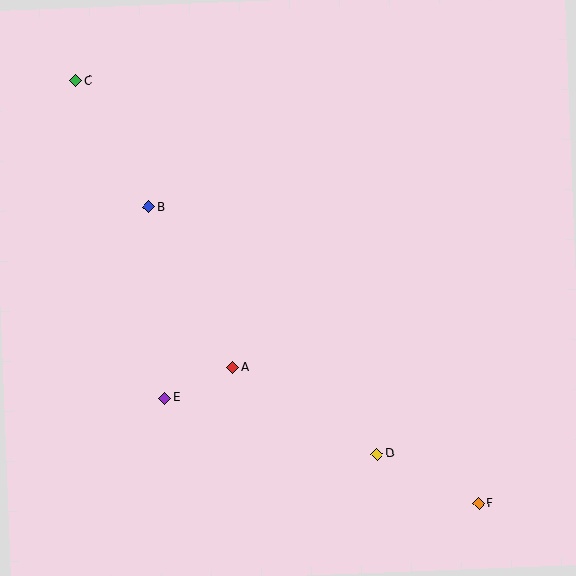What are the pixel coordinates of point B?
Point B is at (148, 207).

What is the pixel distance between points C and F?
The distance between C and F is 584 pixels.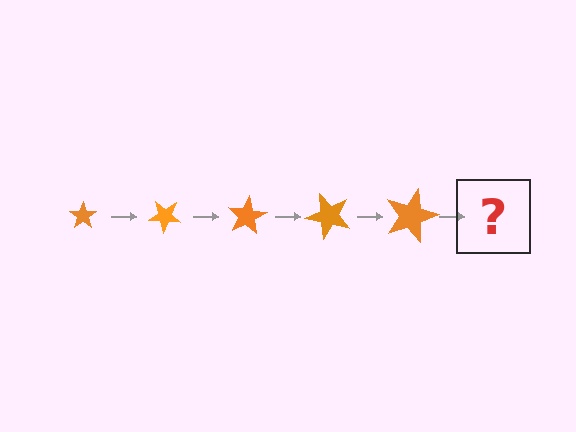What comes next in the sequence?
The next element should be a star, larger than the previous one and rotated 200 degrees from the start.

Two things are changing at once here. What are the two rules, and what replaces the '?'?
The two rules are that the star grows larger each step and it rotates 40 degrees each step. The '?' should be a star, larger than the previous one and rotated 200 degrees from the start.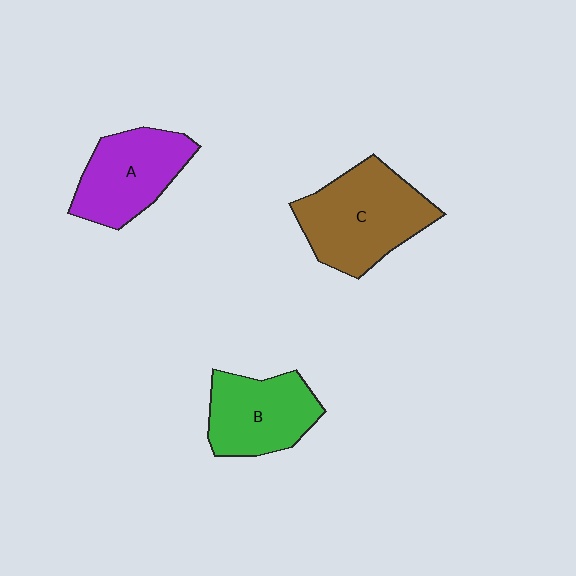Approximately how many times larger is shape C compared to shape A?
Approximately 1.3 times.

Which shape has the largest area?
Shape C (brown).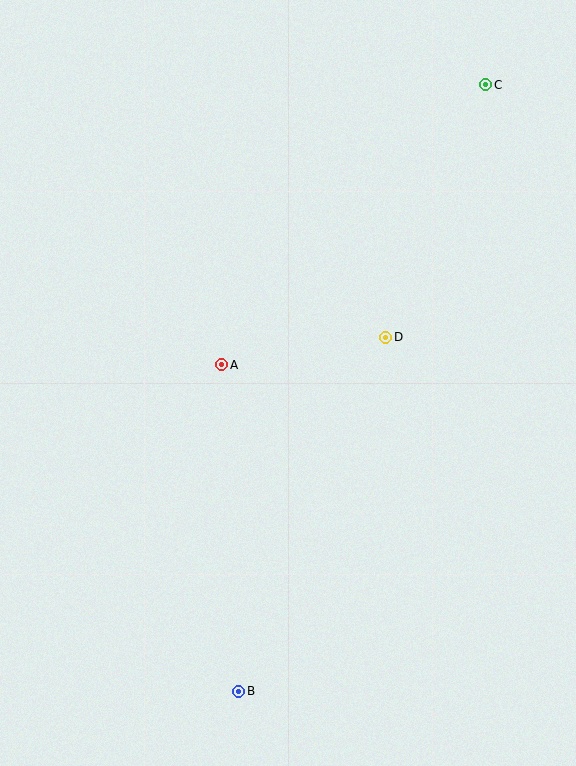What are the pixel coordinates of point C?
Point C is at (486, 85).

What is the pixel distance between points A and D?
The distance between A and D is 166 pixels.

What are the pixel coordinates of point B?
Point B is at (239, 691).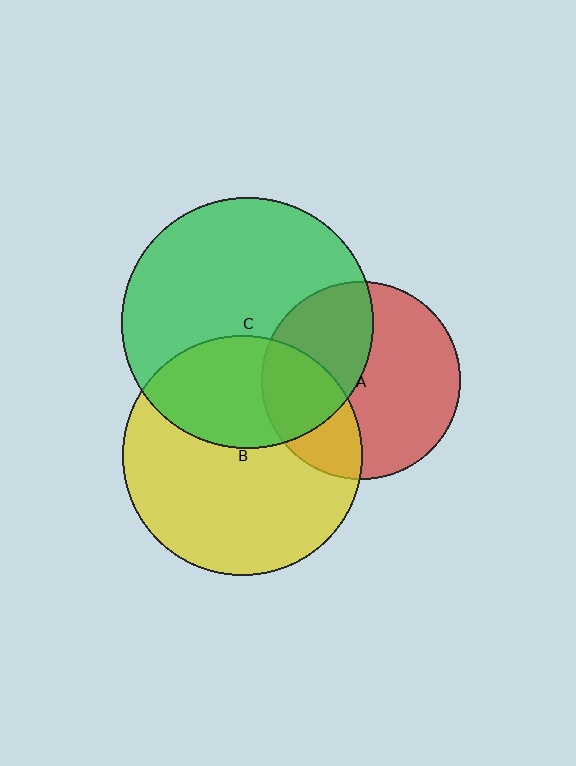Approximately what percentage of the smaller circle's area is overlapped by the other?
Approximately 30%.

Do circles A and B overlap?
Yes.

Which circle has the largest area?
Circle C (green).